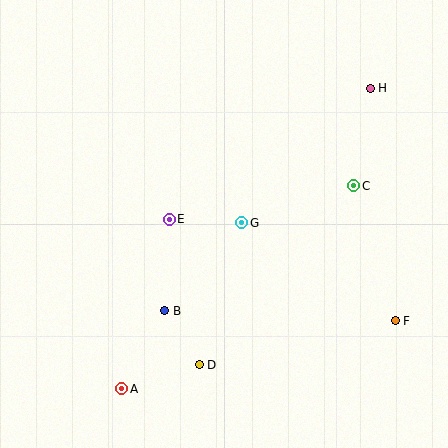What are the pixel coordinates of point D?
Point D is at (199, 365).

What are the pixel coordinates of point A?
Point A is at (122, 389).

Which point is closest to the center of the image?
Point G at (242, 223) is closest to the center.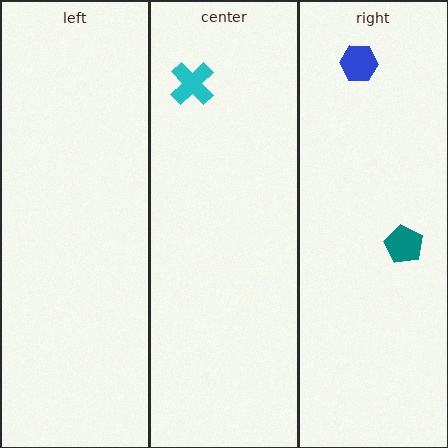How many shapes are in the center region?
1.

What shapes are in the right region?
The blue hexagon, the teal pentagon.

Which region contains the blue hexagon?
The right region.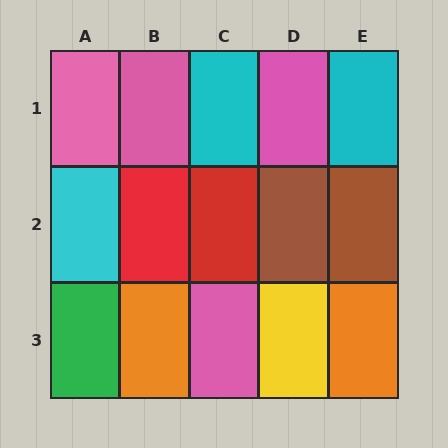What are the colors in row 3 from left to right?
Green, orange, pink, yellow, orange.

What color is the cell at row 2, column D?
Brown.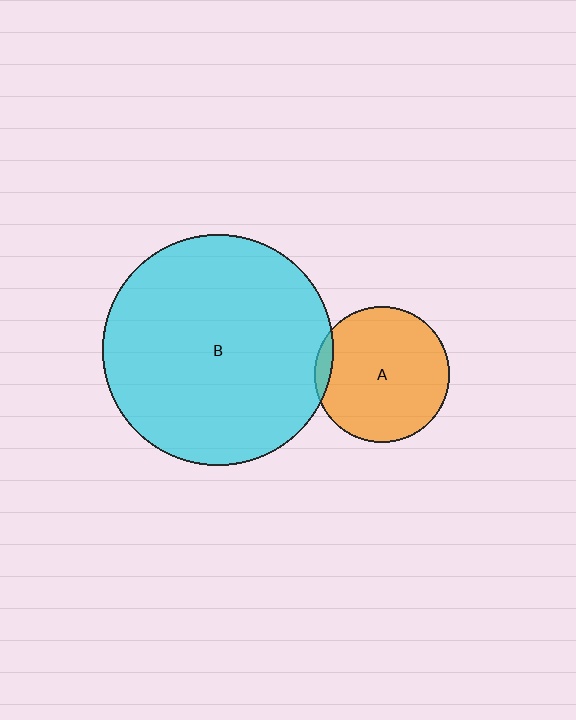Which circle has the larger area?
Circle B (cyan).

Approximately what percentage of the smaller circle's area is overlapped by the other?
Approximately 5%.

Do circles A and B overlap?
Yes.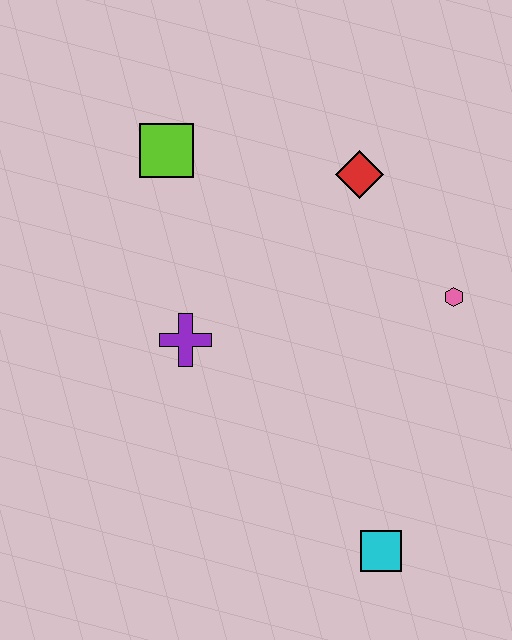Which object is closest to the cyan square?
The pink hexagon is closest to the cyan square.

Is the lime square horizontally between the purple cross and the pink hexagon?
No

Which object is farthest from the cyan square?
The lime square is farthest from the cyan square.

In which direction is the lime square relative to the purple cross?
The lime square is above the purple cross.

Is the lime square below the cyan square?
No